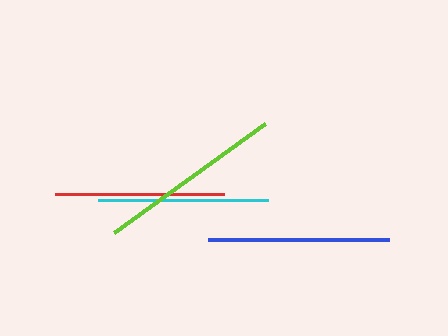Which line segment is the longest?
The lime line is the longest at approximately 186 pixels.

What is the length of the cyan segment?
The cyan segment is approximately 170 pixels long.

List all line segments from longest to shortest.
From longest to shortest: lime, blue, cyan, red.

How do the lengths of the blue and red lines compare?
The blue and red lines are approximately the same length.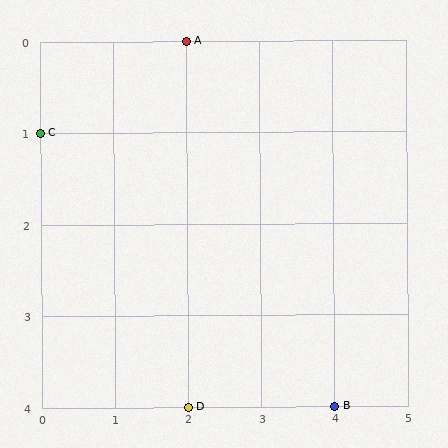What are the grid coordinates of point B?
Point B is at grid coordinates (4, 4).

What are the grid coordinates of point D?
Point D is at grid coordinates (2, 4).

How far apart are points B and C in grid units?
Points B and C are 4 columns and 3 rows apart (about 5.0 grid units diagonally).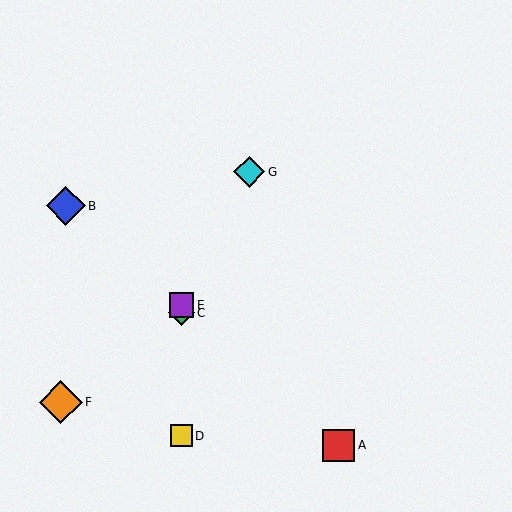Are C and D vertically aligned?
Yes, both are at x≈181.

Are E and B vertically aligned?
No, E is at x≈181 and B is at x≈66.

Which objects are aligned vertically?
Objects C, D, E are aligned vertically.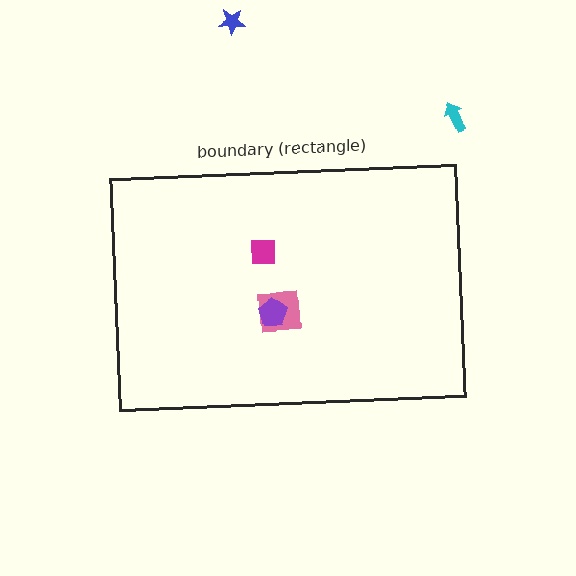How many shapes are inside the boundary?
3 inside, 2 outside.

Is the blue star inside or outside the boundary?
Outside.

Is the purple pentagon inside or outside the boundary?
Inside.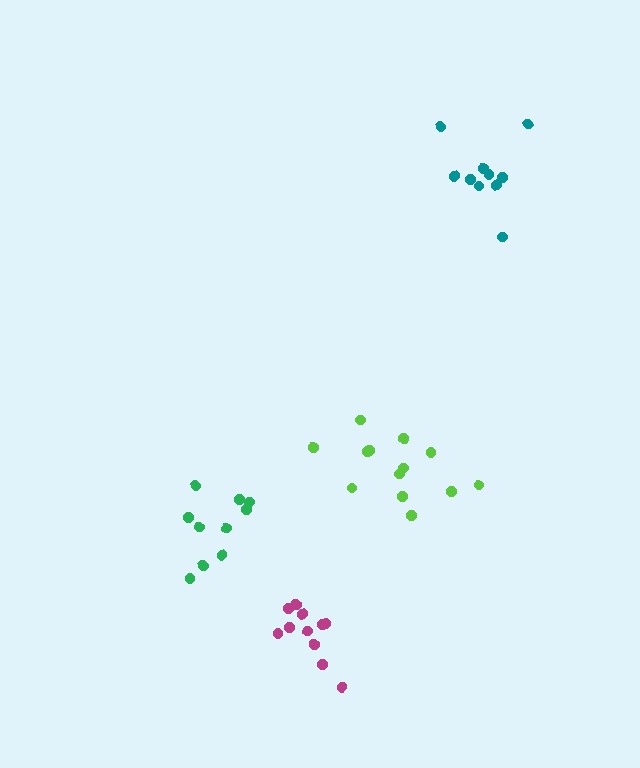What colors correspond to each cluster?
The clusters are colored: teal, magenta, lime, green.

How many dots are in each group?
Group 1: 10 dots, Group 2: 11 dots, Group 3: 13 dots, Group 4: 10 dots (44 total).